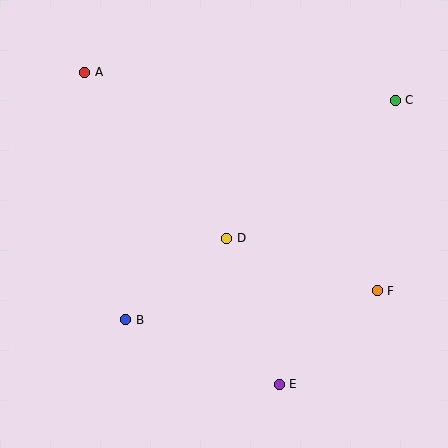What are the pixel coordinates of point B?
Point B is at (126, 320).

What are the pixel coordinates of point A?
Point A is at (85, 72).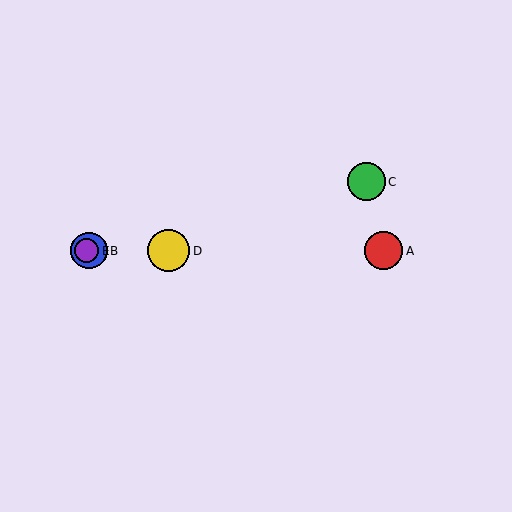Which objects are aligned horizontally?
Objects A, B, D, E are aligned horizontally.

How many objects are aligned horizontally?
4 objects (A, B, D, E) are aligned horizontally.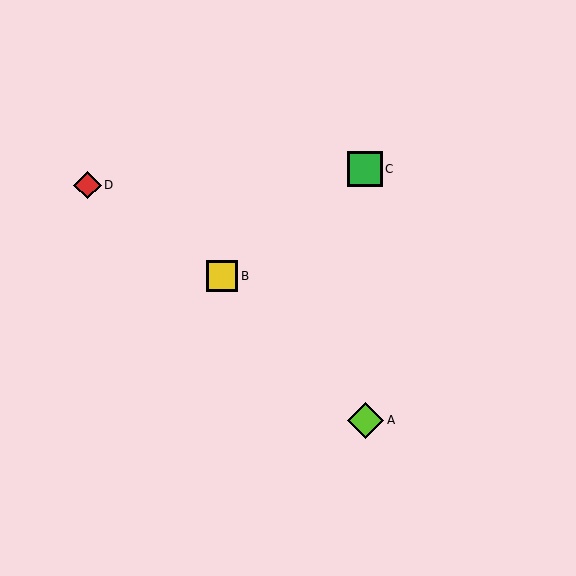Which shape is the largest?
The lime diamond (labeled A) is the largest.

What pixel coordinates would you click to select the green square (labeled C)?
Click at (365, 169) to select the green square C.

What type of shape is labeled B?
Shape B is a yellow square.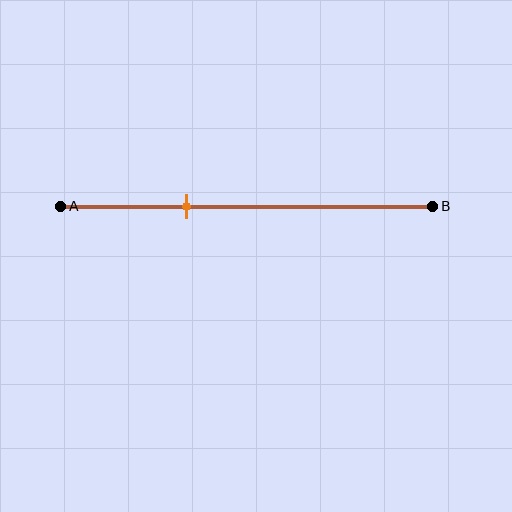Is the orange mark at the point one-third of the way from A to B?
Yes, the mark is approximately at the one-third point.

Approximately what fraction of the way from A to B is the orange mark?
The orange mark is approximately 35% of the way from A to B.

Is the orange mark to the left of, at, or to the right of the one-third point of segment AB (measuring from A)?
The orange mark is approximately at the one-third point of segment AB.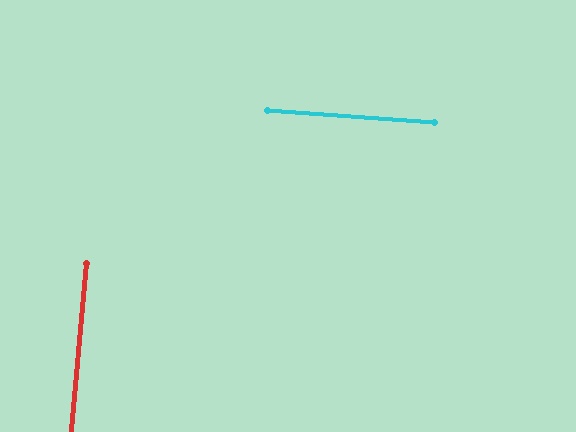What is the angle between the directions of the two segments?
Approximately 89 degrees.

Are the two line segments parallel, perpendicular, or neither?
Perpendicular — they meet at approximately 89°.